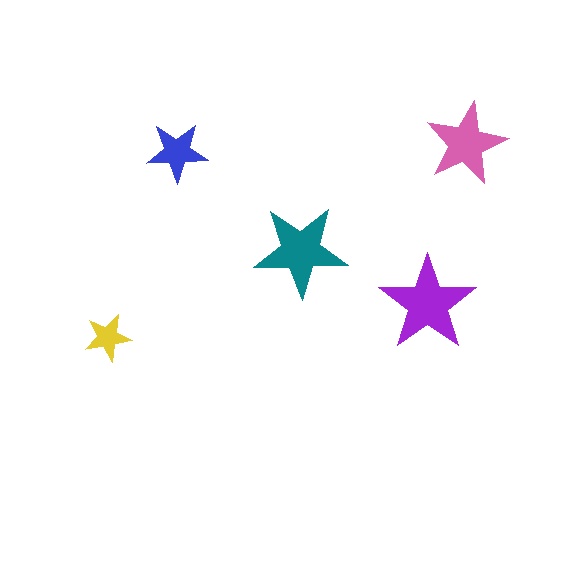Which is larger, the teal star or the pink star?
The teal one.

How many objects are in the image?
There are 5 objects in the image.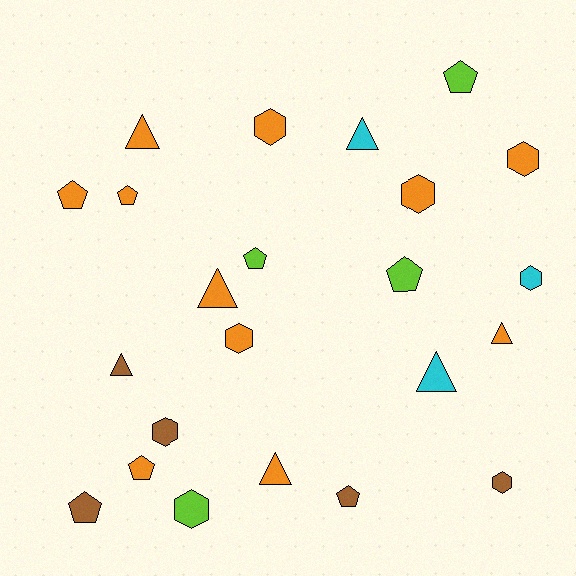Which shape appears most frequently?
Hexagon, with 8 objects.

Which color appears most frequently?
Orange, with 11 objects.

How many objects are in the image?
There are 23 objects.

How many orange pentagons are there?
There are 3 orange pentagons.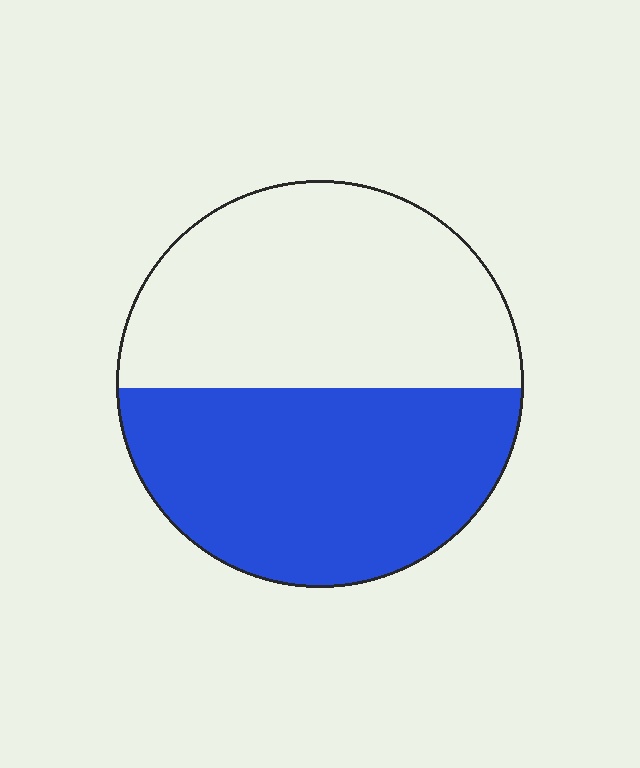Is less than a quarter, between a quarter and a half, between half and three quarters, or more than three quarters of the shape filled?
Between a quarter and a half.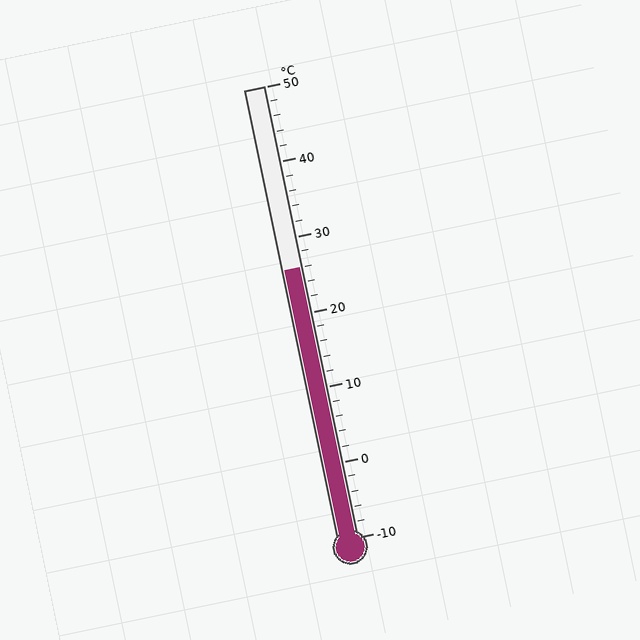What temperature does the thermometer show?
The thermometer shows approximately 26°C.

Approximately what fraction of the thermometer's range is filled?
The thermometer is filled to approximately 60% of its range.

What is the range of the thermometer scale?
The thermometer scale ranges from -10°C to 50°C.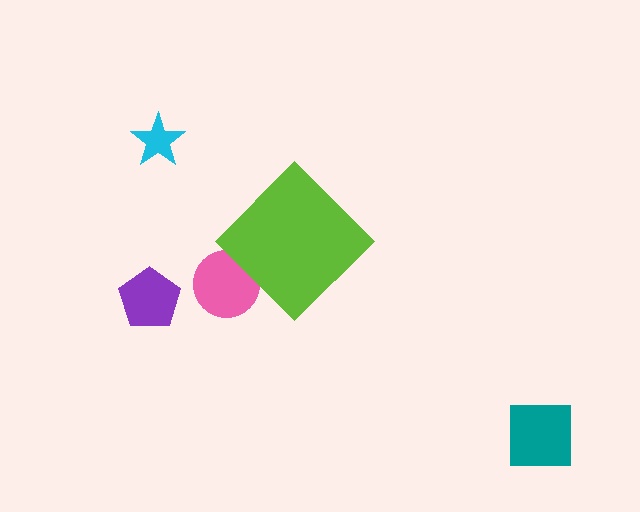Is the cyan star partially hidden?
No, the cyan star is fully visible.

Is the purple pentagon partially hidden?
No, the purple pentagon is fully visible.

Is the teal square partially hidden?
No, the teal square is fully visible.